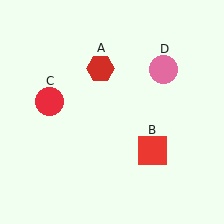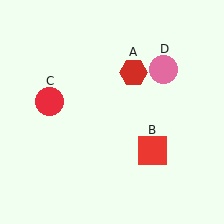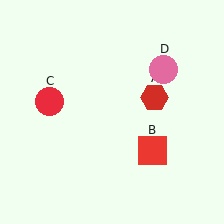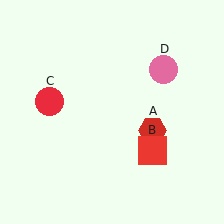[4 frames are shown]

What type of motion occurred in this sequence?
The red hexagon (object A) rotated clockwise around the center of the scene.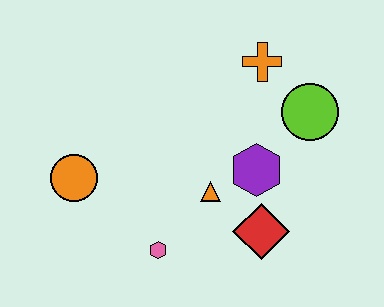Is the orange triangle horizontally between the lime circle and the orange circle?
Yes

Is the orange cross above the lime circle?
Yes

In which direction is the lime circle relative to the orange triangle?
The lime circle is to the right of the orange triangle.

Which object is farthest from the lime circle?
The orange circle is farthest from the lime circle.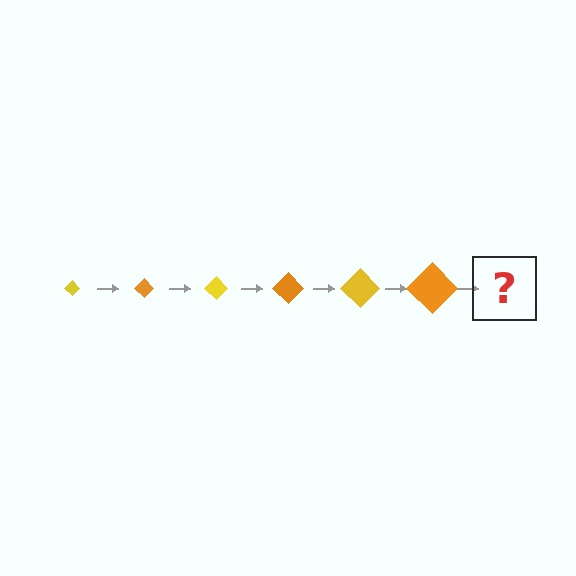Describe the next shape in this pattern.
It should be a yellow diamond, larger than the previous one.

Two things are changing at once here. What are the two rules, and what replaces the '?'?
The two rules are that the diamond grows larger each step and the color cycles through yellow and orange. The '?' should be a yellow diamond, larger than the previous one.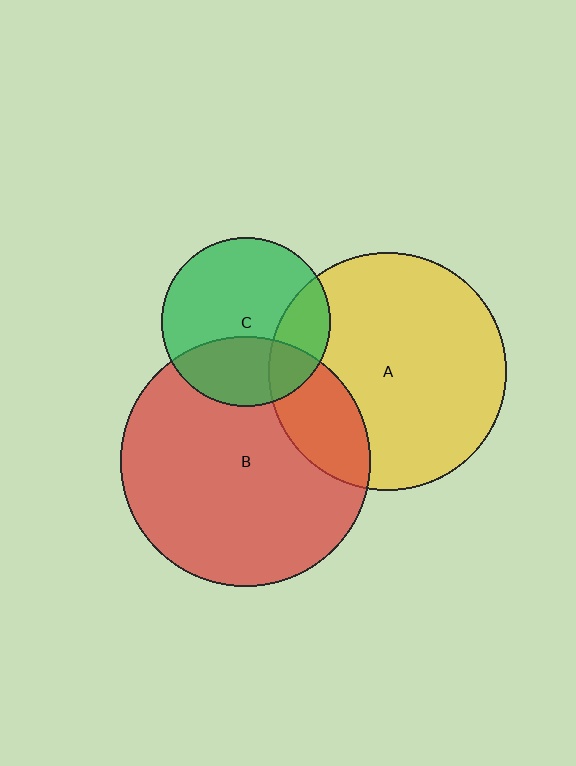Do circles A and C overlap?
Yes.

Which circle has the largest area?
Circle B (red).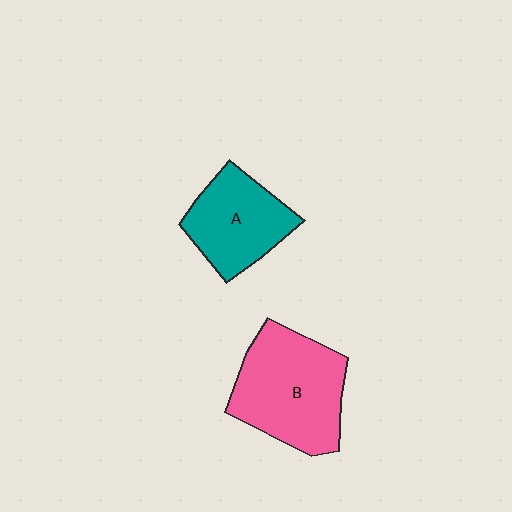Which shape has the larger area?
Shape B (pink).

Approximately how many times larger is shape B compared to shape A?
Approximately 1.4 times.